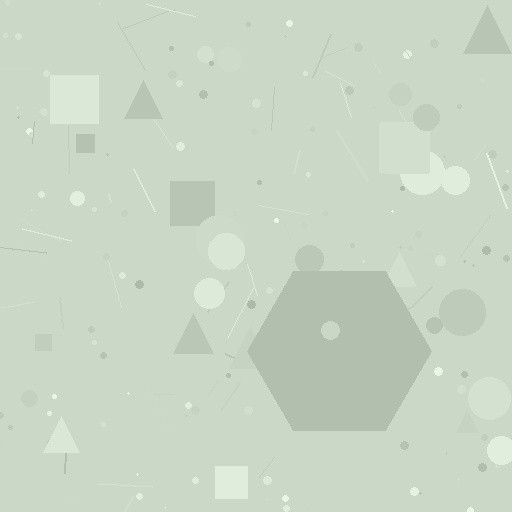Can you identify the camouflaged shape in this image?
The camouflaged shape is a hexagon.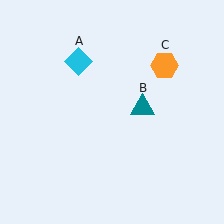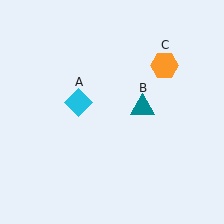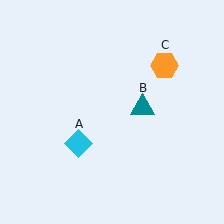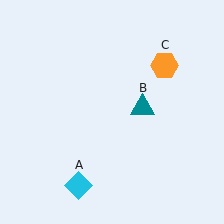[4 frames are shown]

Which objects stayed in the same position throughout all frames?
Teal triangle (object B) and orange hexagon (object C) remained stationary.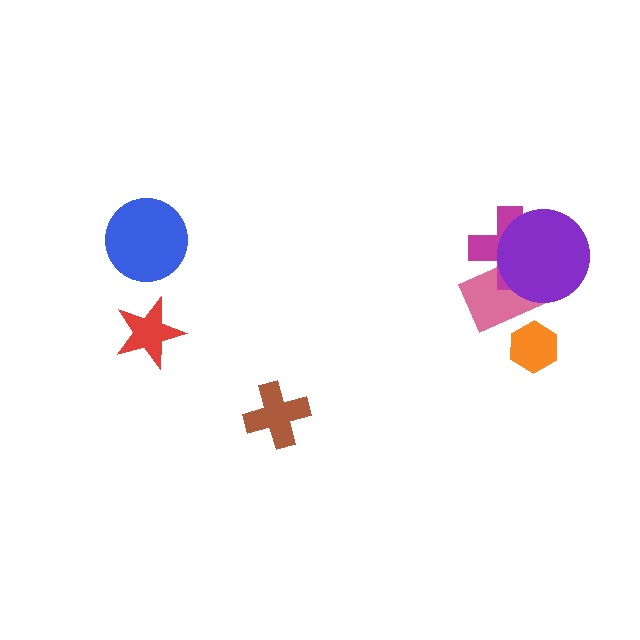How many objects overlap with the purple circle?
2 objects overlap with the purple circle.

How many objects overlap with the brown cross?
0 objects overlap with the brown cross.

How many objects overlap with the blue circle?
0 objects overlap with the blue circle.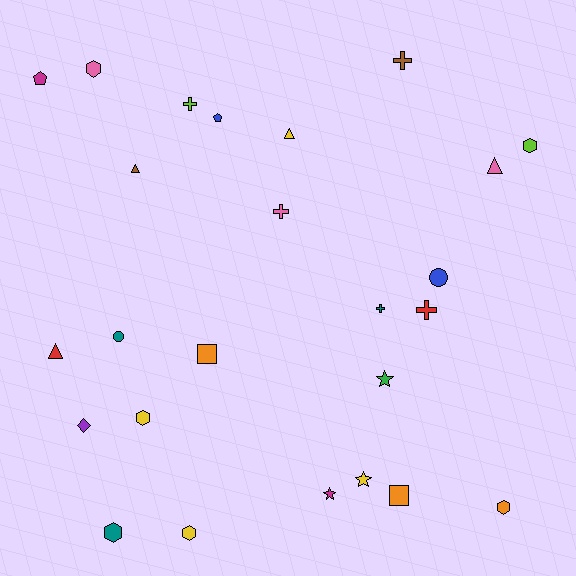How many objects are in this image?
There are 25 objects.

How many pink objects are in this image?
There are 3 pink objects.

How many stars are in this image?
There are 3 stars.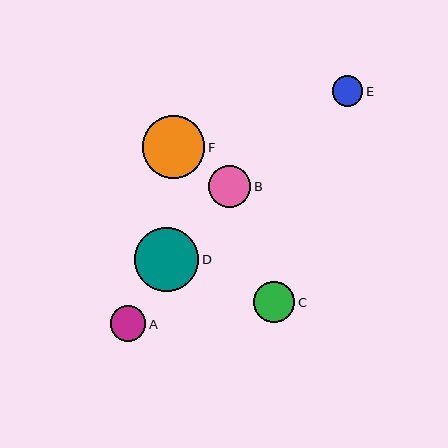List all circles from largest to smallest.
From largest to smallest: D, F, B, C, A, E.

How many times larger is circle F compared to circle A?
Circle F is approximately 1.8 times the size of circle A.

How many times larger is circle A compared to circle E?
Circle A is approximately 1.2 times the size of circle E.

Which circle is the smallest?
Circle E is the smallest with a size of approximately 31 pixels.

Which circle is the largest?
Circle D is the largest with a size of approximately 64 pixels.